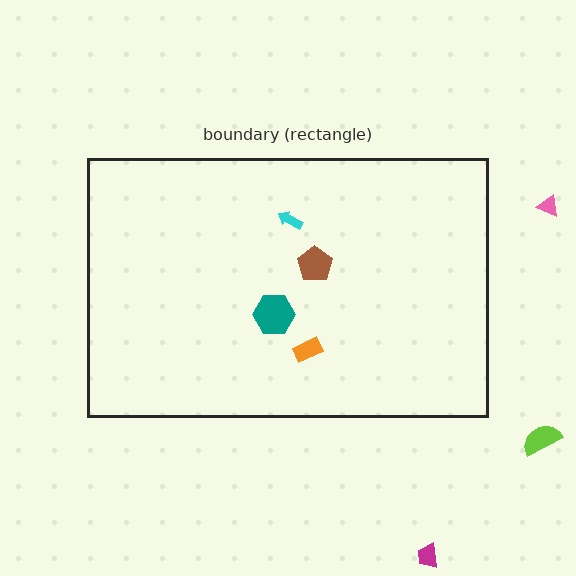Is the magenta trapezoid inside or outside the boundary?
Outside.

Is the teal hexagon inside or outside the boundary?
Inside.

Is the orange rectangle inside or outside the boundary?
Inside.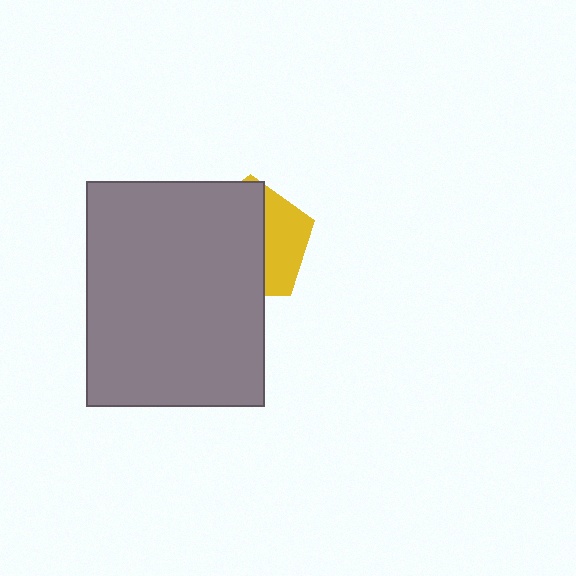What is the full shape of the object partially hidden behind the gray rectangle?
The partially hidden object is a yellow pentagon.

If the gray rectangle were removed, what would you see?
You would see the complete yellow pentagon.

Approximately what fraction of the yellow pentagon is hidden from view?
Roughly 65% of the yellow pentagon is hidden behind the gray rectangle.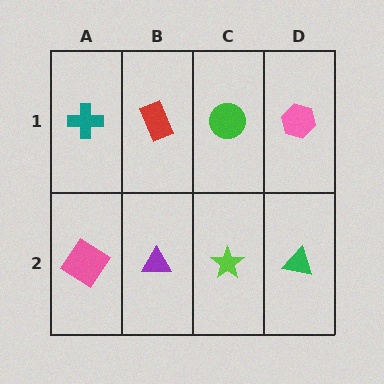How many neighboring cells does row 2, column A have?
2.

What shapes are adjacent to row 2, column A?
A teal cross (row 1, column A), a purple triangle (row 2, column B).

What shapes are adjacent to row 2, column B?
A red rectangle (row 1, column B), a pink diamond (row 2, column A), a lime star (row 2, column C).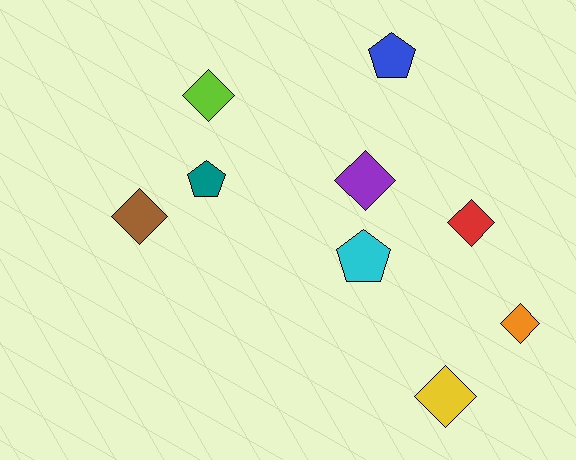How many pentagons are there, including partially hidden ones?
There are 3 pentagons.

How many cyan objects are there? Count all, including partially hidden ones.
There is 1 cyan object.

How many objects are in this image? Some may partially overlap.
There are 9 objects.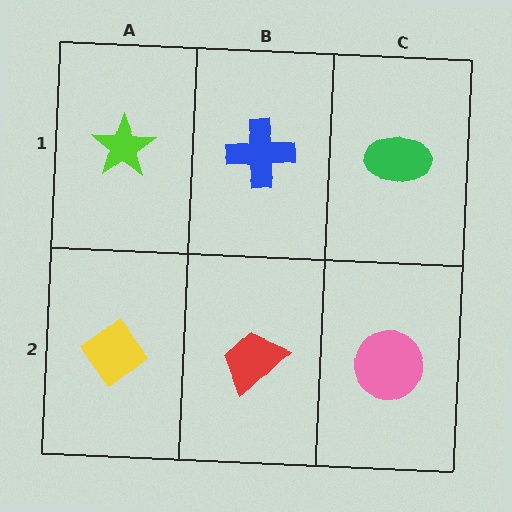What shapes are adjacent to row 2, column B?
A blue cross (row 1, column B), a yellow diamond (row 2, column A), a pink circle (row 2, column C).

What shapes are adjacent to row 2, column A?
A lime star (row 1, column A), a red trapezoid (row 2, column B).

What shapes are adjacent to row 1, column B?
A red trapezoid (row 2, column B), a lime star (row 1, column A), a green ellipse (row 1, column C).